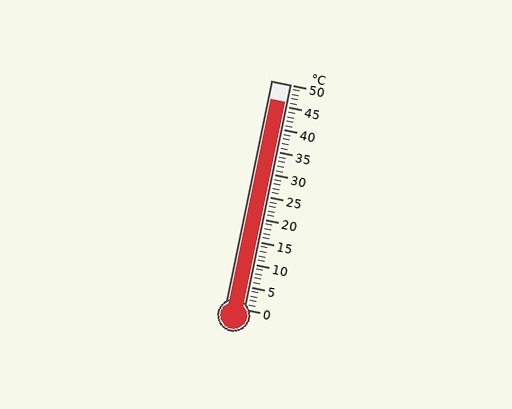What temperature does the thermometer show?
The thermometer shows approximately 46°C.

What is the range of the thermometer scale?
The thermometer scale ranges from 0°C to 50°C.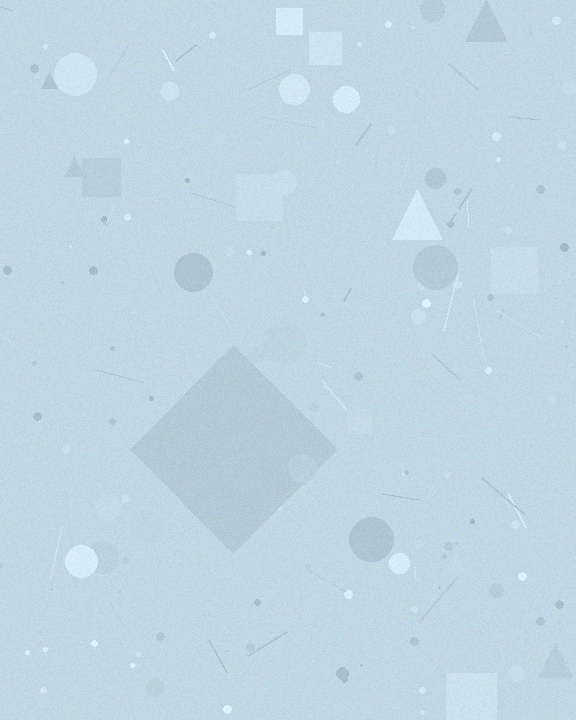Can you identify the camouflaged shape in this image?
The camouflaged shape is a diamond.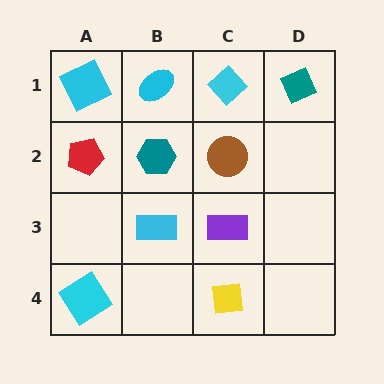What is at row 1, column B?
A cyan ellipse.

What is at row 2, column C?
A brown circle.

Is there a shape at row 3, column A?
No, that cell is empty.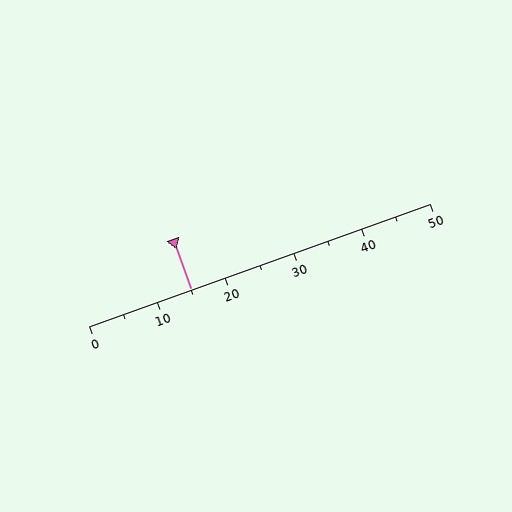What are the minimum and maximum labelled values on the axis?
The axis runs from 0 to 50.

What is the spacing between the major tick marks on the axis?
The major ticks are spaced 10 apart.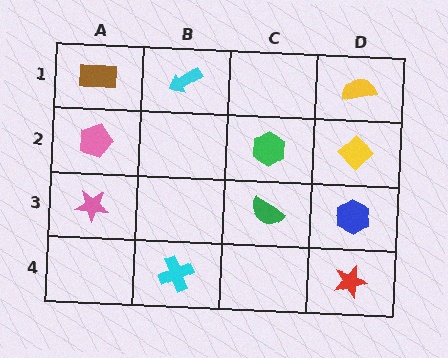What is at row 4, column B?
A cyan cross.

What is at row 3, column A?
A pink star.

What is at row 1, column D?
A yellow semicircle.